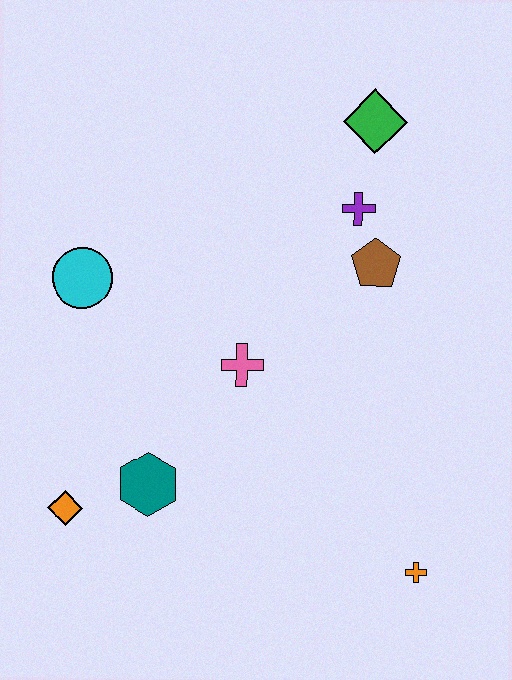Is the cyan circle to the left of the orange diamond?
No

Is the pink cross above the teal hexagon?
Yes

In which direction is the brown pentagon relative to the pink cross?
The brown pentagon is to the right of the pink cross.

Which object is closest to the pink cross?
The teal hexagon is closest to the pink cross.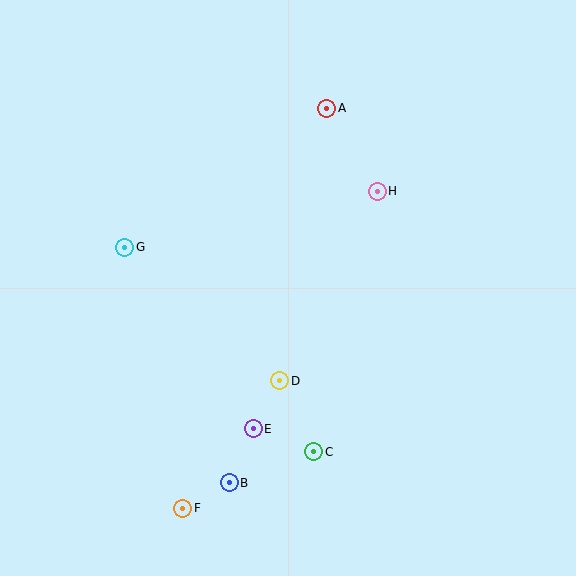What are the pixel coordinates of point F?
Point F is at (183, 508).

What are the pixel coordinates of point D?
Point D is at (280, 381).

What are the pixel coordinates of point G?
Point G is at (125, 247).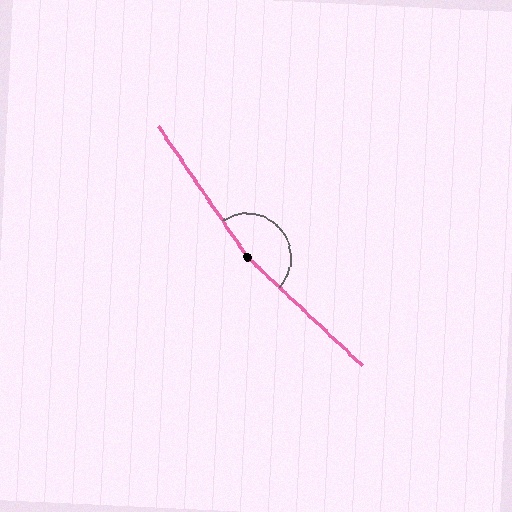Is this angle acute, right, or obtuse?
It is obtuse.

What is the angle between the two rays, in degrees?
Approximately 167 degrees.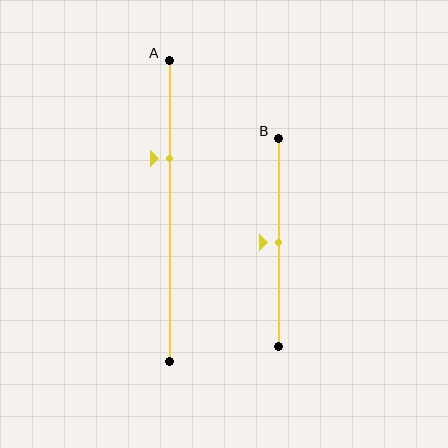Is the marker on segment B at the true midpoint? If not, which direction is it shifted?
Yes, the marker on segment B is at the true midpoint.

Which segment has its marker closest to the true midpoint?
Segment B has its marker closest to the true midpoint.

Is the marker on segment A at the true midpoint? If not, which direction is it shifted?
No, the marker on segment A is shifted upward by about 17% of the segment length.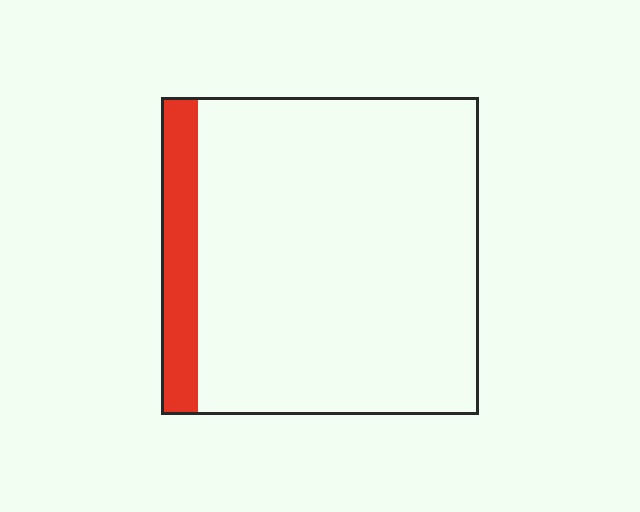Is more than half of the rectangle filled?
No.